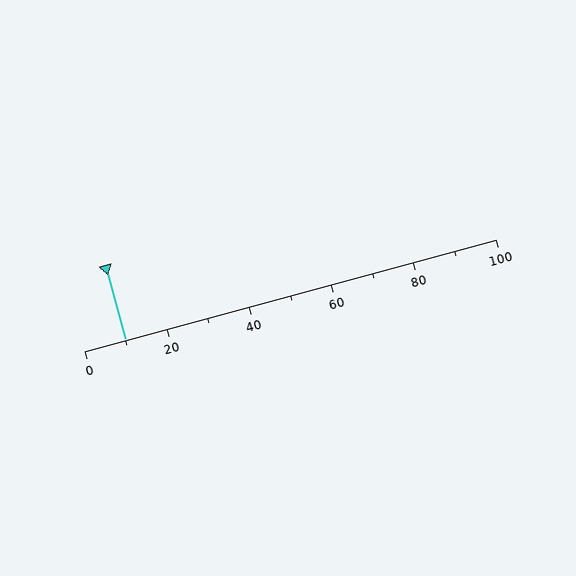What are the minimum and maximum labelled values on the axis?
The axis runs from 0 to 100.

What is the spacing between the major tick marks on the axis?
The major ticks are spaced 20 apart.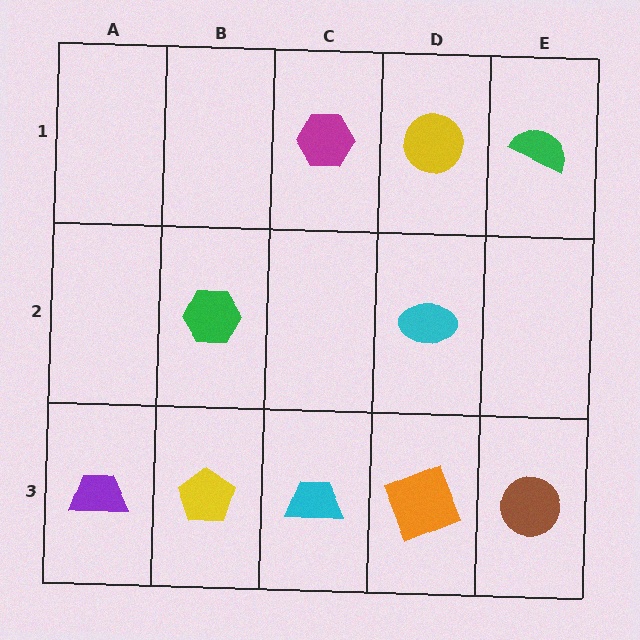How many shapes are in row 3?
5 shapes.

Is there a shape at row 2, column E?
No, that cell is empty.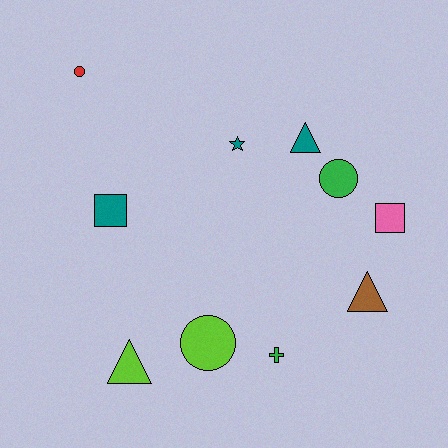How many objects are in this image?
There are 10 objects.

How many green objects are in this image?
There are 2 green objects.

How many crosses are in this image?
There is 1 cross.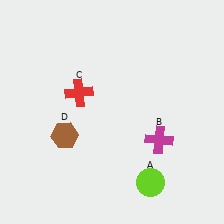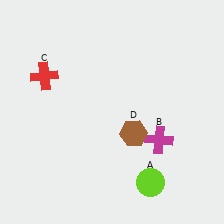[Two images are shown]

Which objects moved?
The objects that moved are: the red cross (C), the brown hexagon (D).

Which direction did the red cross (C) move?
The red cross (C) moved left.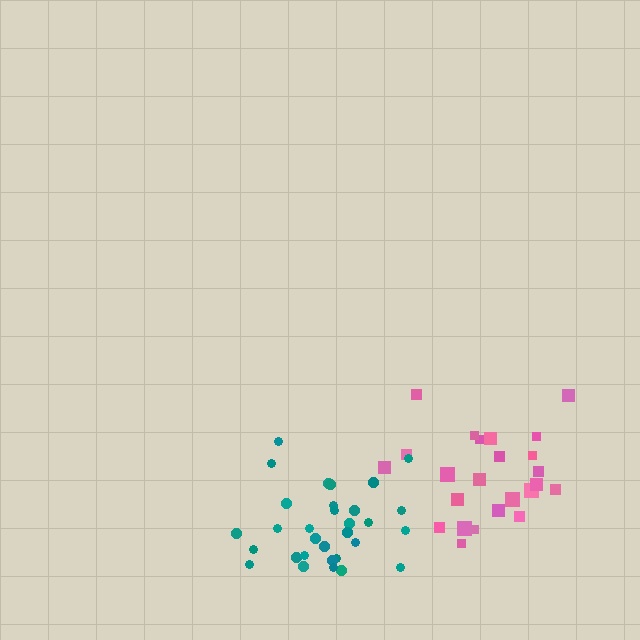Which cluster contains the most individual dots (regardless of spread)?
Teal (31).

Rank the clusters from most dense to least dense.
teal, pink.